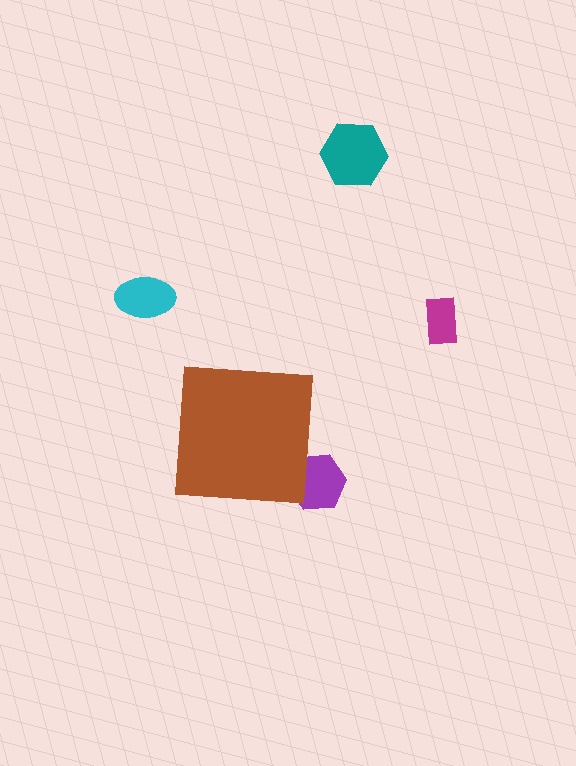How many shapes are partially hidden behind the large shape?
1 shape is partially hidden.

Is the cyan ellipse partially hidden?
No, the cyan ellipse is fully visible.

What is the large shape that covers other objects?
A brown square.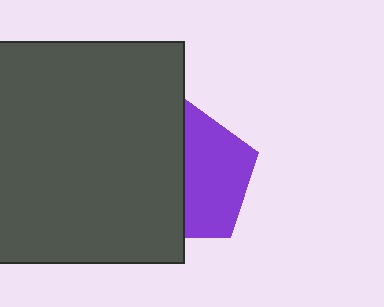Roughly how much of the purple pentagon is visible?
About half of it is visible (roughly 50%).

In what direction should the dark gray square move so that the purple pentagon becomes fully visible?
The dark gray square should move left. That is the shortest direction to clear the overlap and leave the purple pentagon fully visible.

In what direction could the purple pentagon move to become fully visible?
The purple pentagon could move right. That would shift it out from behind the dark gray square entirely.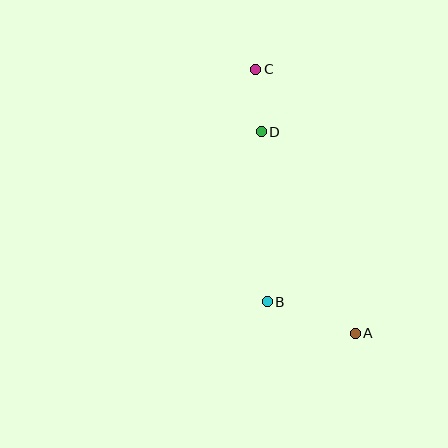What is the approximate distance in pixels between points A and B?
The distance between A and B is approximately 93 pixels.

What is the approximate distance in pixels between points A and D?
The distance between A and D is approximately 222 pixels.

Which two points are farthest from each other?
Points A and C are farthest from each other.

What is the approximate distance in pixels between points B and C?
The distance between B and C is approximately 233 pixels.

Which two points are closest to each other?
Points C and D are closest to each other.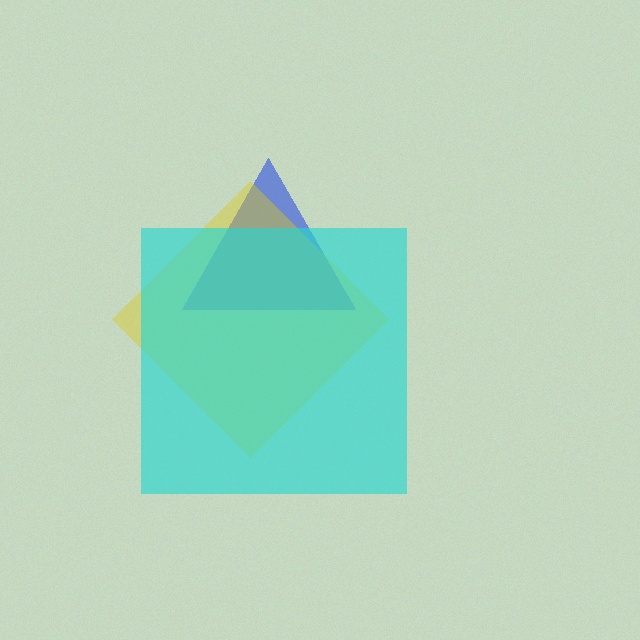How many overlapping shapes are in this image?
There are 3 overlapping shapes in the image.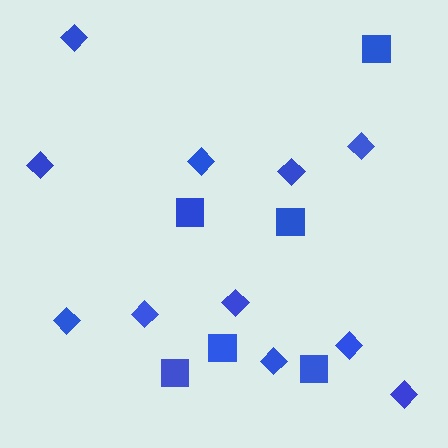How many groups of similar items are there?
There are 2 groups: one group of squares (6) and one group of diamonds (11).